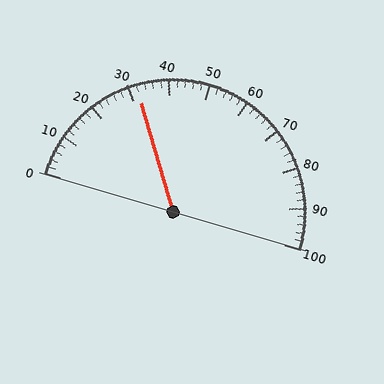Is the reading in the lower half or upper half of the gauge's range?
The reading is in the lower half of the range (0 to 100).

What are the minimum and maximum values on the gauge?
The gauge ranges from 0 to 100.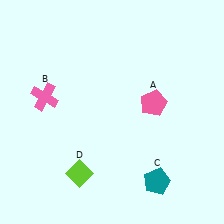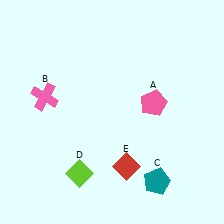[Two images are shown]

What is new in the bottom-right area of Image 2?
A red diamond (E) was added in the bottom-right area of Image 2.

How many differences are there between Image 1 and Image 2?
There is 1 difference between the two images.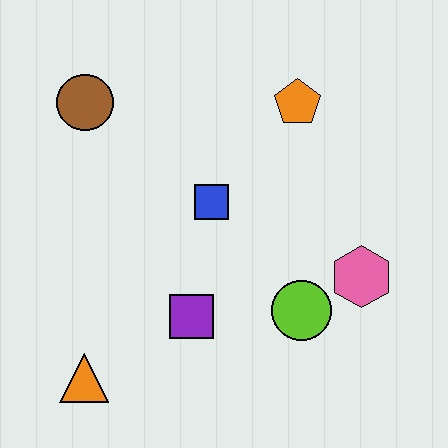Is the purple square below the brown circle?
Yes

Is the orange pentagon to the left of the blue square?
No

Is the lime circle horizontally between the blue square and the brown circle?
No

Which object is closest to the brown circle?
The blue square is closest to the brown circle.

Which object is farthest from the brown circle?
The pink hexagon is farthest from the brown circle.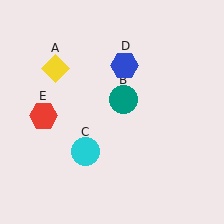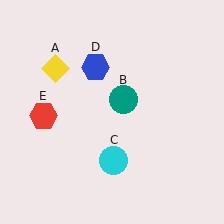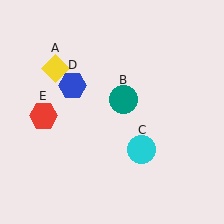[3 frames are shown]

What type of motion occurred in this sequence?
The cyan circle (object C), blue hexagon (object D) rotated counterclockwise around the center of the scene.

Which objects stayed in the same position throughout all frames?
Yellow diamond (object A) and teal circle (object B) and red hexagon (object E) remained stationary.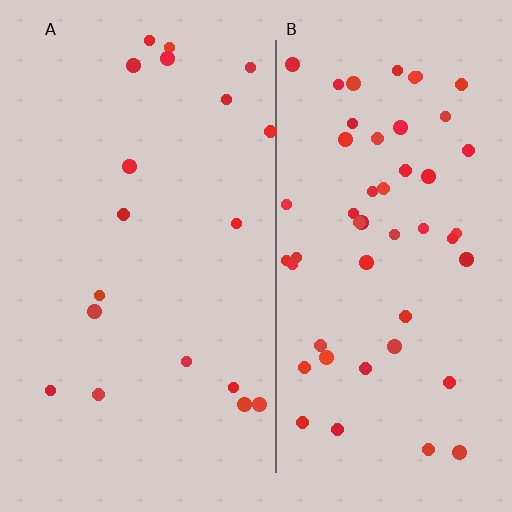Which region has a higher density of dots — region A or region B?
B (the right).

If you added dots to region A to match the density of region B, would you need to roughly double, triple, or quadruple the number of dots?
Approximately triple.